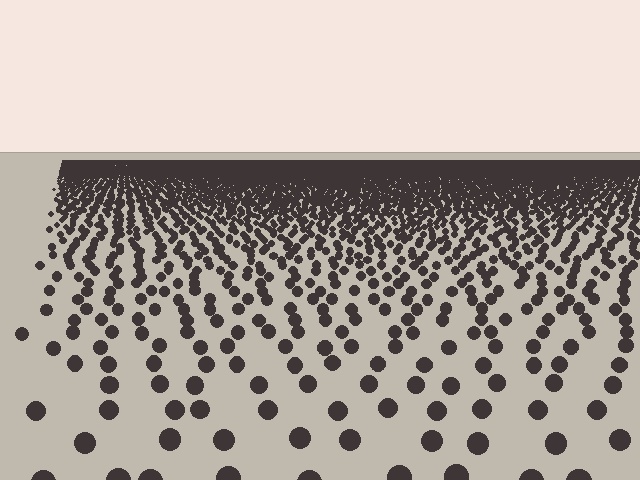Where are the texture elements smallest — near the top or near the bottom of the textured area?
Near the top.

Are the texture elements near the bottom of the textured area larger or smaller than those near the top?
Larger. Near the bottom, elements are closer to the viewer and appear at a bigger on-screen size.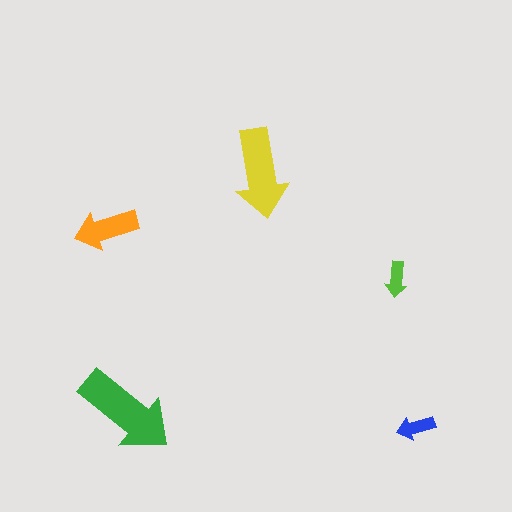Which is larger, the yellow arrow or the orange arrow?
The yellow one.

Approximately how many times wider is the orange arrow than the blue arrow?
About 1.5 times wider.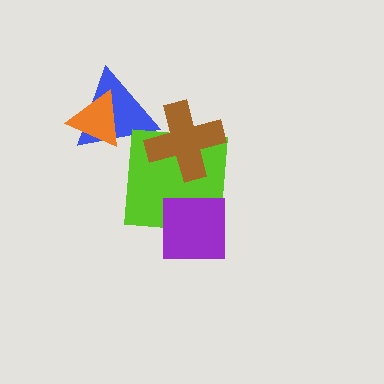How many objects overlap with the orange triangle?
1 object overlaps with the orange triangle.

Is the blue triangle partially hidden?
Yes, it is partially covered by another shape.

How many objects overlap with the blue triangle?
2 objects overlap with the blue triangle.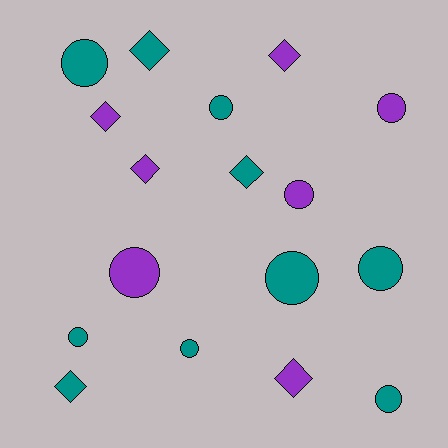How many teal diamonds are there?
There are 3 teal diamonds.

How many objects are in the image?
There are 17 objects.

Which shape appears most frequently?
Circle, with 10 objects.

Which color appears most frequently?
Teal, with 10 objects.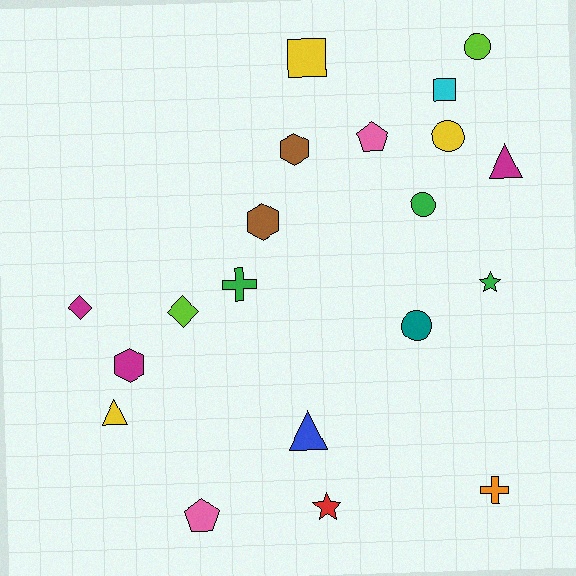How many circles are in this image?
There are 4 circles.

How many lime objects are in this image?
There are 2 lime objects.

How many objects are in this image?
There are 20 objects.